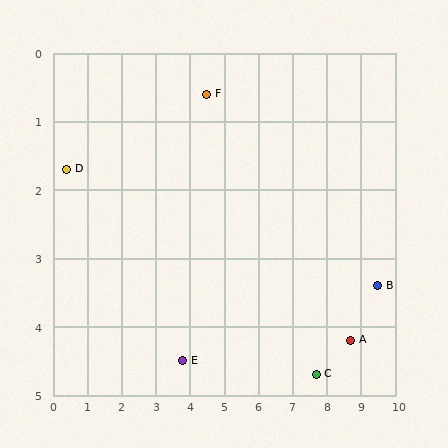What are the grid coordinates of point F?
Point F is at approximately (4.5, 0.6).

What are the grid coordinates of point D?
Point D is at approximately (0.4, 1.7).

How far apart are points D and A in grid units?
Points D and A are about 8.7 grid units apart.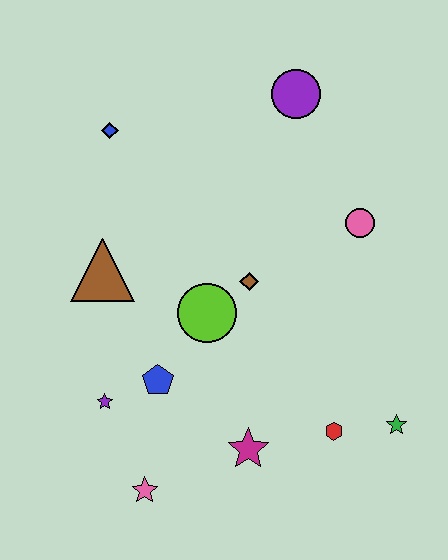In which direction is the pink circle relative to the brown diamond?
The pink circle is to the right of the brown diamond.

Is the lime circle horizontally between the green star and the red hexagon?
No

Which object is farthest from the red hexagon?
The blue diamond is farthest from the red hexagon.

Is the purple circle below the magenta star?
No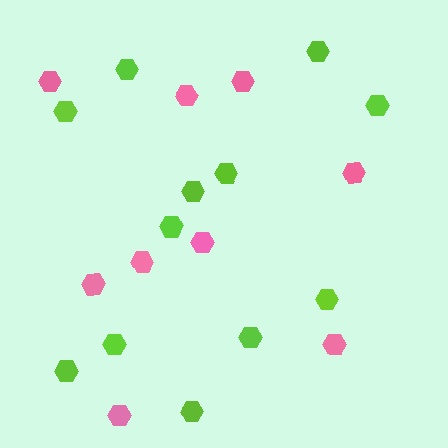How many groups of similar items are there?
There are 2 groups: one group of lime hexagons (12) and one group of pink hexagons (9).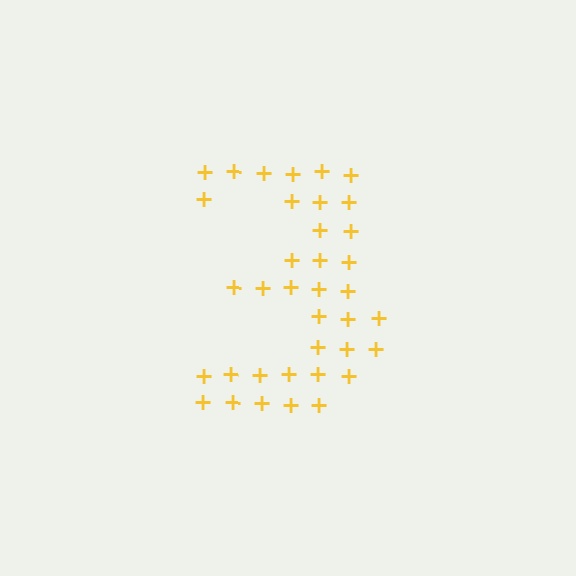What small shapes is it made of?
It is made of small plus signs.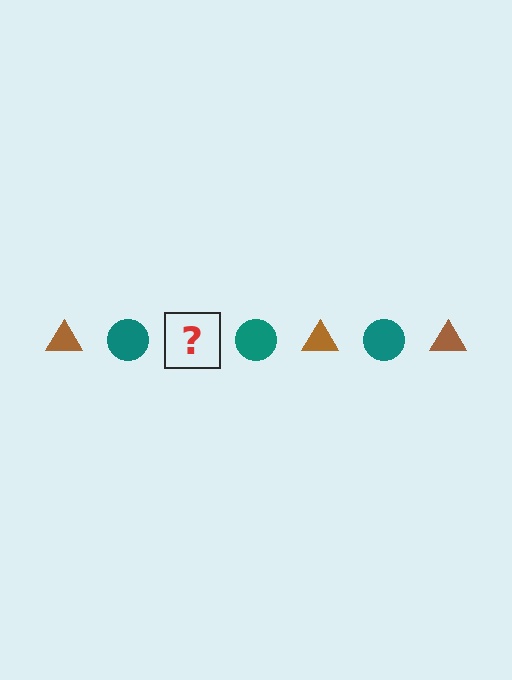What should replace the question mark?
The question mark should be replaced with a brown triangle.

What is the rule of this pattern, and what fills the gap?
The rule is that the pattern alternates between brown triangle and teal circle. The gap should be filled with a brown triangle.